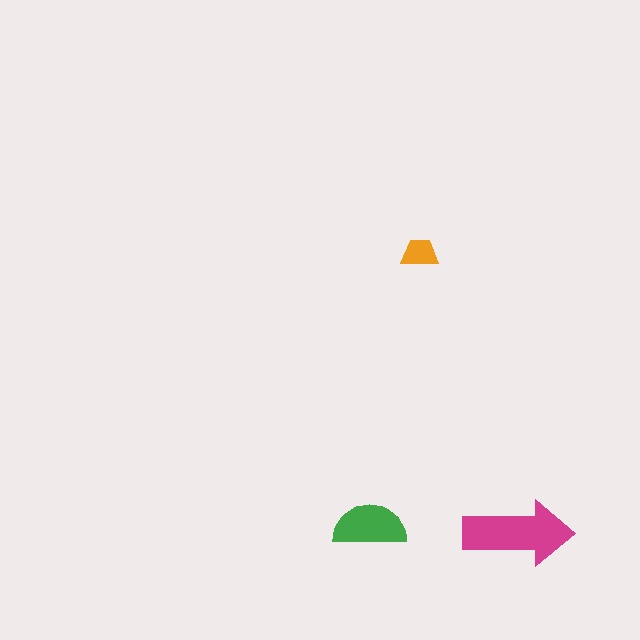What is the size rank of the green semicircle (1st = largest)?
2nd.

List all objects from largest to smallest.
The magenta arrow, the green semicircle, the orange trapezoid.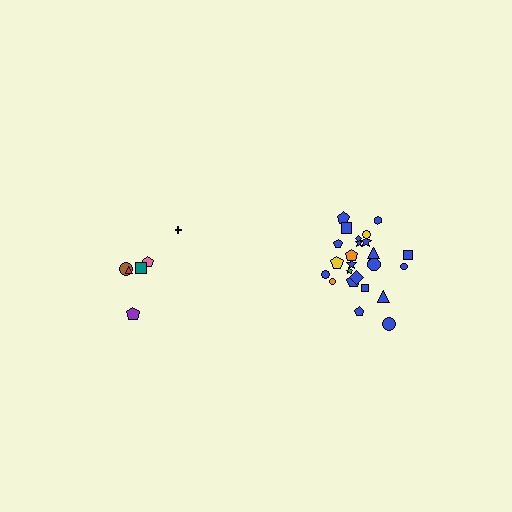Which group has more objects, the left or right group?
The right group.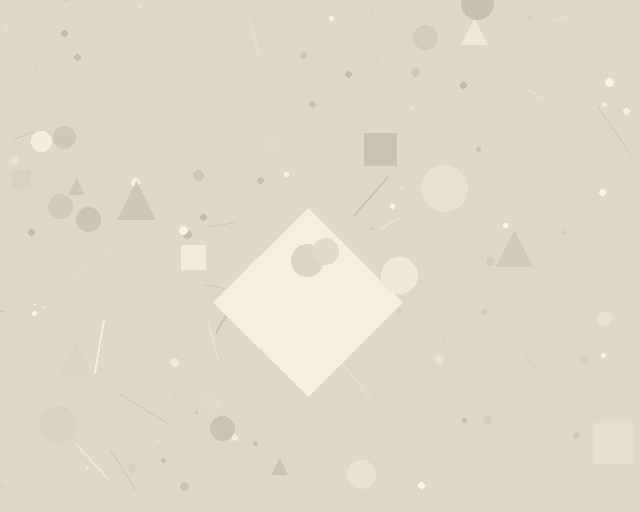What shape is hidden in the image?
A diamond is hidden in the image.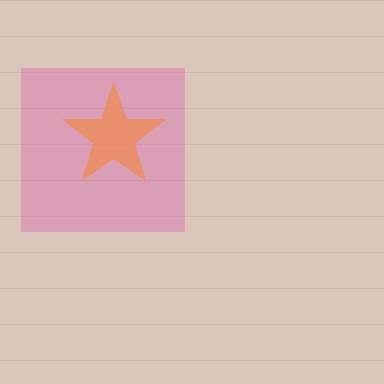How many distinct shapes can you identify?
There are 2 distinct shapes: a pink square, an orange star.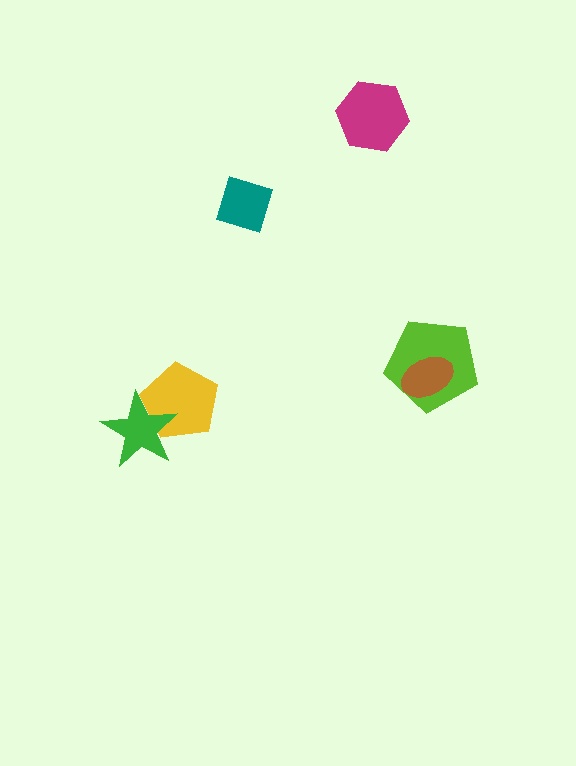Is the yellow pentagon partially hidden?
Yes, it is partially covered by another shape.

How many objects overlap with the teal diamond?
0 objects overlap with the teal diamond.